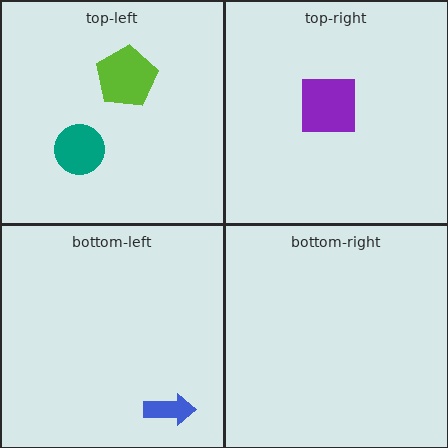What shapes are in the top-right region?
The purple square.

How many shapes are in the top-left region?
2.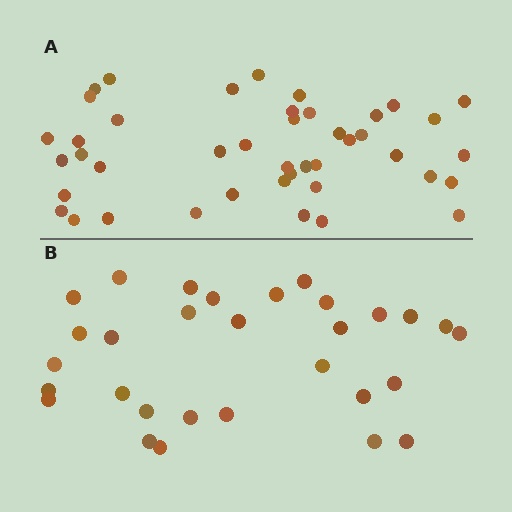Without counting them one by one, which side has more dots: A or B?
Region A (the top region) has more dots.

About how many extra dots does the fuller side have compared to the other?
Region A has approximately 15 more dots than region B.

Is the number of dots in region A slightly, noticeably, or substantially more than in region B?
Region A has noticeably more, but not dramatically so. The ratio is roughly 1.4 to 1.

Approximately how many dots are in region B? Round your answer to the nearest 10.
About 30 dots.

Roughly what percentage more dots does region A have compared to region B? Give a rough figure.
About 45% more.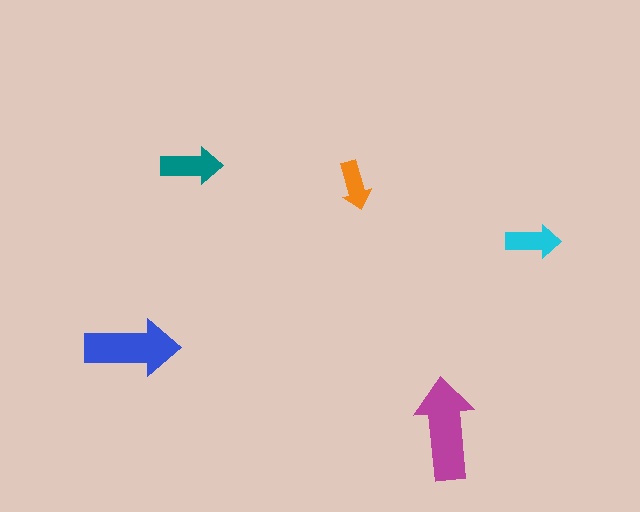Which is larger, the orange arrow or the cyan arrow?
The cyan one.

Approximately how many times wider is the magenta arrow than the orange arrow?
About 2 times wider.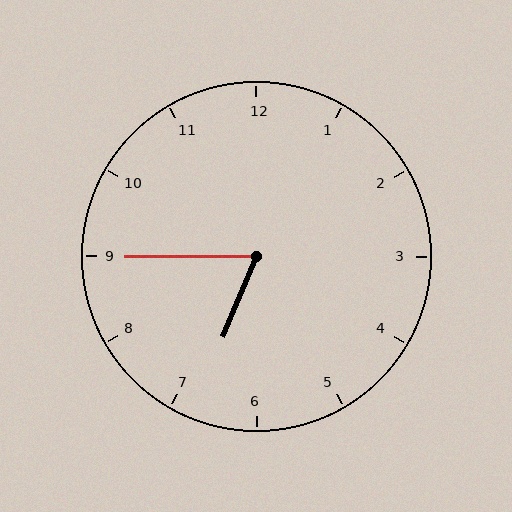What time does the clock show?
6:45.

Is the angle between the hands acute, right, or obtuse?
It is acute.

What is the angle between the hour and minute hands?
Approximately 68 degrees.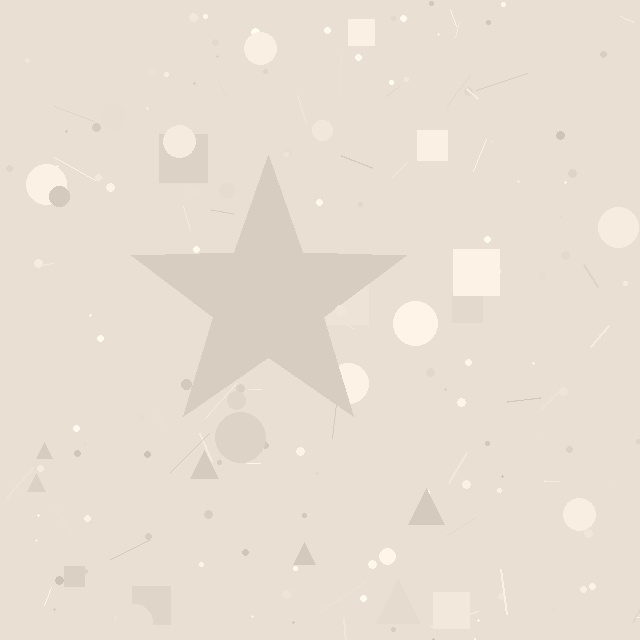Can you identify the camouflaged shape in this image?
The camouflaged shape is a star.